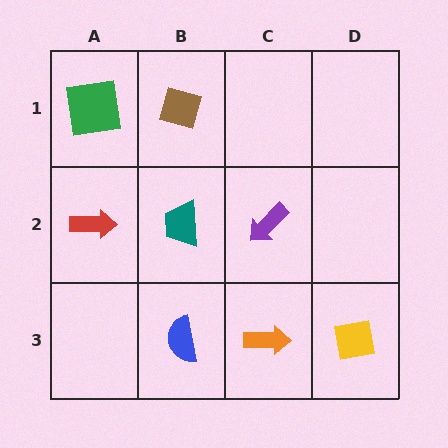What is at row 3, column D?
A yellow square.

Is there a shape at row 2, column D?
No, that cell is empty.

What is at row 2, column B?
A teal trapezoid.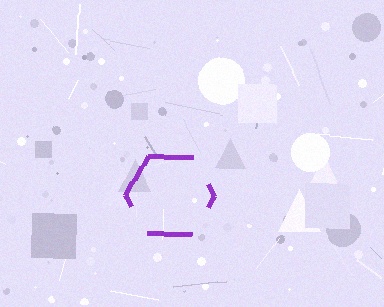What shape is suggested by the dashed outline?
The dashed outline suggests a hexagon.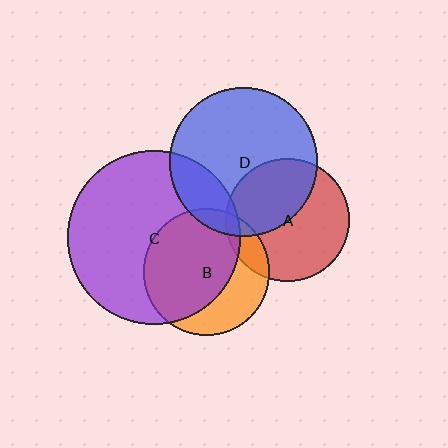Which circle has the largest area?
Circle C (purple).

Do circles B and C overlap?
Yes.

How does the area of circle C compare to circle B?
Approximately 1.9 times.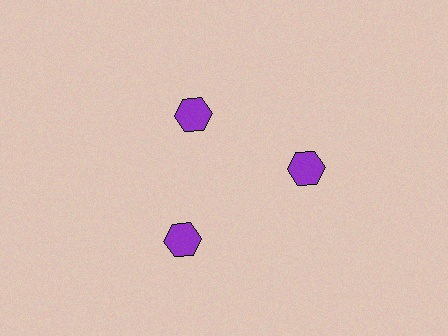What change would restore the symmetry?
The symmetry would be restored by moving it outward, back onto the ring so that all 3 hexagons sit at equal angles and equal distance from the center.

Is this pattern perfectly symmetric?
No. The 3 purple hexagons are arranged in a ring, but one element near the 11 o'clock position is pulled inward toward the center, breaking the 3-fold rotational symmetry.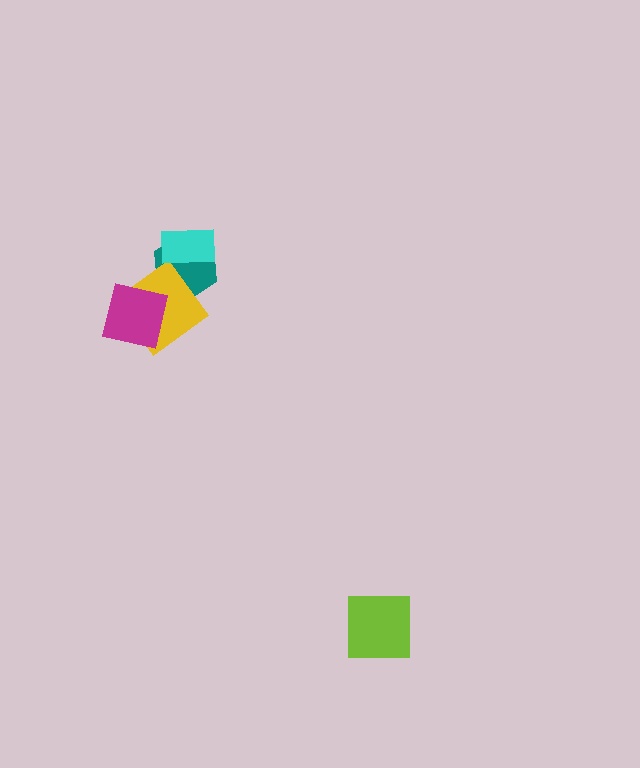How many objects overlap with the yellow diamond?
2 objects overlap with the yellow diamond.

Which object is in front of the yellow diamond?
The magenta square is in front of the yellow diamond.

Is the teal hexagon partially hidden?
Yes, it is partially covered by another shape.